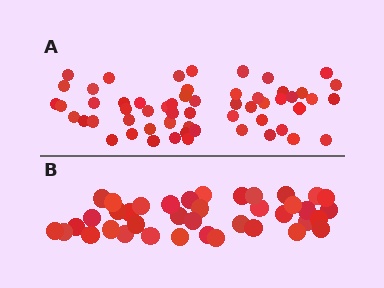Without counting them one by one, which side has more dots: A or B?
Region A (the top region) has more dots.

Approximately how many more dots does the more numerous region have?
Region A has approximately 20 more dots than region B.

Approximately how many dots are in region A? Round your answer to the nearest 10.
About 60 dots. (The exact count is 57, which rounds to 60.)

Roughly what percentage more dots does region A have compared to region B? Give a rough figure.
About 45% more.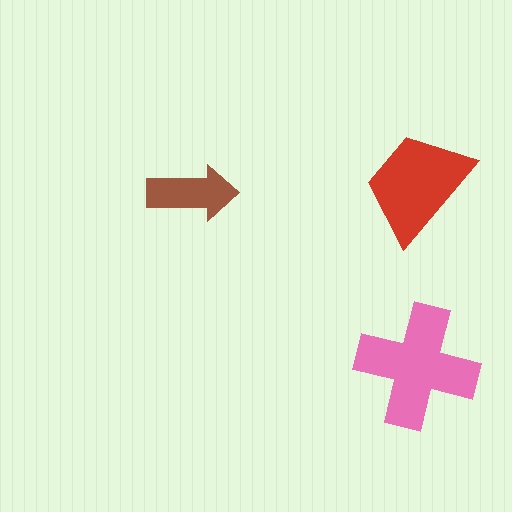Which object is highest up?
The red trapezoid is topmost.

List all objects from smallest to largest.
The brown arrow, the red trapezoid, the pink cross.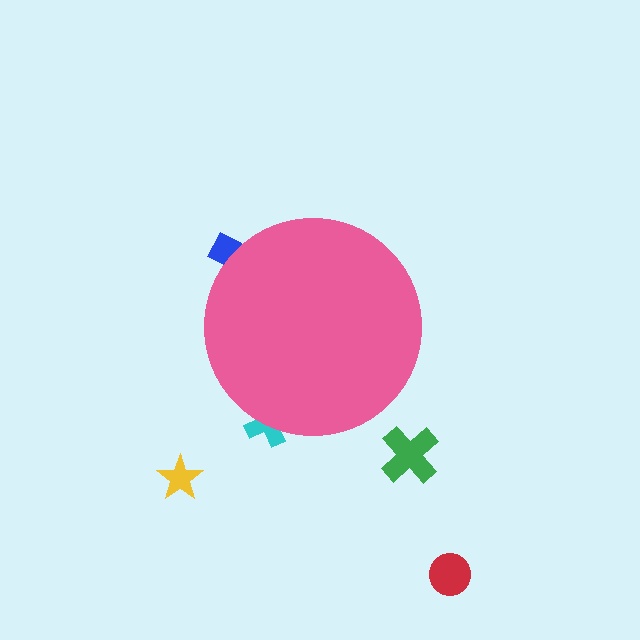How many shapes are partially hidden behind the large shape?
2 shapes are partially hidden.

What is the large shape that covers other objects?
A pink circle.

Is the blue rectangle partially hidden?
Yes, the blue rectangle is partially hidden behind the pink circle.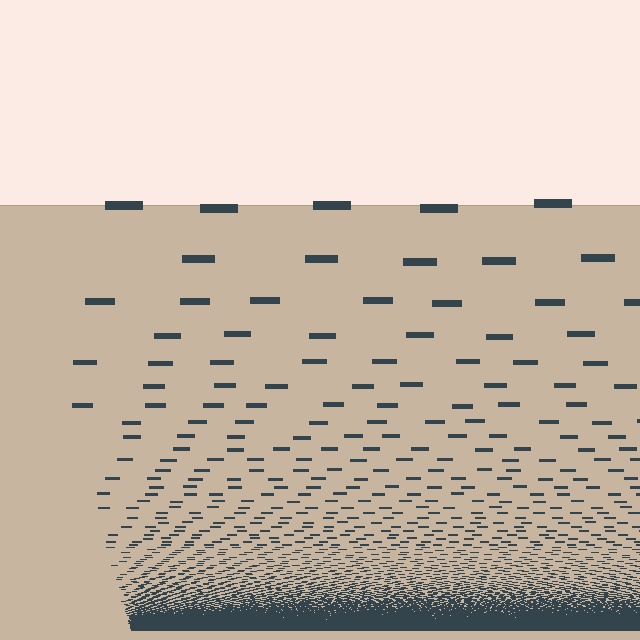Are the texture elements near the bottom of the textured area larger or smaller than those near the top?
Smaller. The gradient is inverted — elements near the bottom are smaller and denser.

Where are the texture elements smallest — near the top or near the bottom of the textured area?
Near the bottom.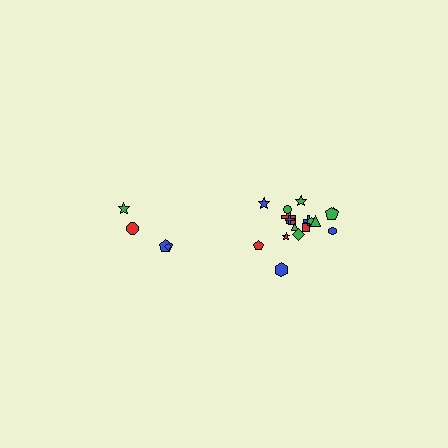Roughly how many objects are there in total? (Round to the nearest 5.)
Roughly 20 objects in total.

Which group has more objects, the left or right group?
The right group.